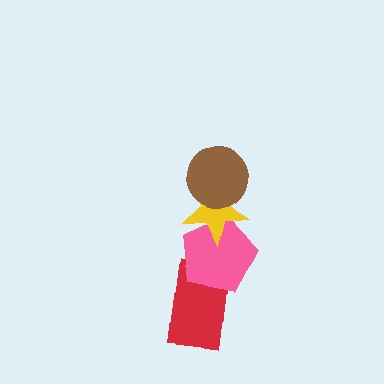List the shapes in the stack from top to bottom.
From top to bottom: the brown circle, the yellow star, the pink pentagon, the red rectangle.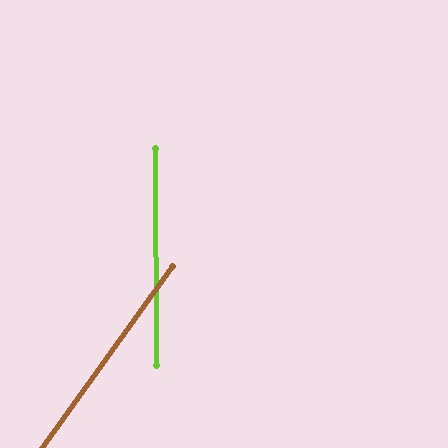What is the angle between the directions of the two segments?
Approximately 36 degrees.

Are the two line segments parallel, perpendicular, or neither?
Neither parallel nor perpendicular — they differ by about 36°.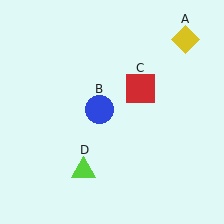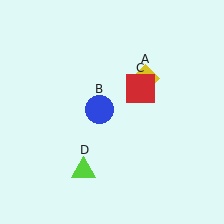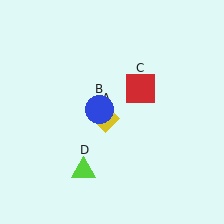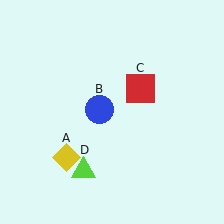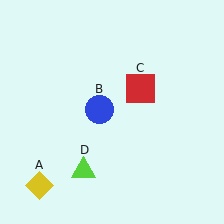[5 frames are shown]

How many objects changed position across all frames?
1 object changed position: yellow diamond (object A).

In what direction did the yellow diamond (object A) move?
The yellow diamond (object A) moved down and to the left.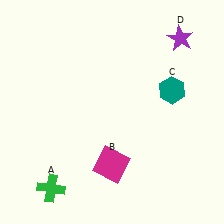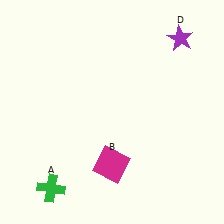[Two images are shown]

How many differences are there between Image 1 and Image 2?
There is 1 difference between the two images.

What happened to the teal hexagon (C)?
The teal hexagon (C) was removed in Image 2. It was in the top-right area of Image 1.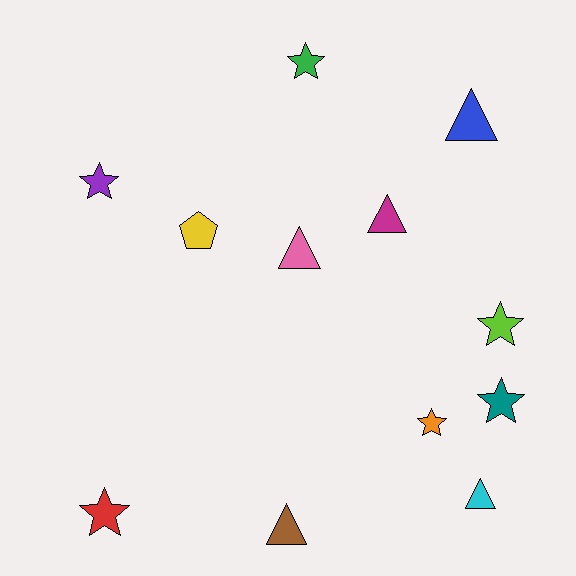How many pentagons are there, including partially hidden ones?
There is 1 pentagon.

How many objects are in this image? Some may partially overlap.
There are 12 objects.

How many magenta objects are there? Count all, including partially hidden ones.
There is 1 magenta object.